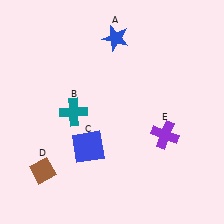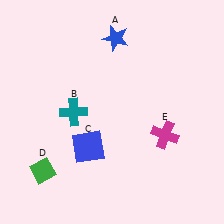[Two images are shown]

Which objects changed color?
D changed from brown to green. E changed from purple to magenta.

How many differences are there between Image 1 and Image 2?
There are 2 differences between the two images.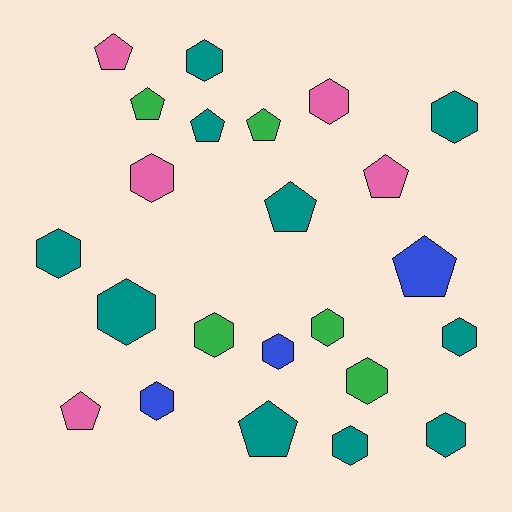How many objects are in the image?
There are 23 objects.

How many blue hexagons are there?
There are 2 blue hexagons.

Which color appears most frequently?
Teal, with 10 objects.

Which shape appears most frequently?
Hexagon, with 14 objects.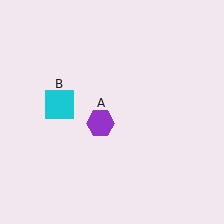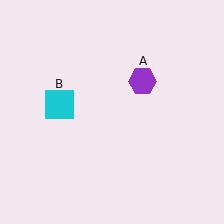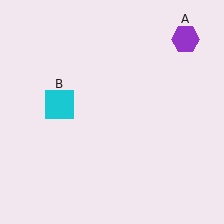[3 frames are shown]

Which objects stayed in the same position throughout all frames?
Cyan square (object B) remained stationary.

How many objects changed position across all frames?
1 object changed position: purple hexagon (object A).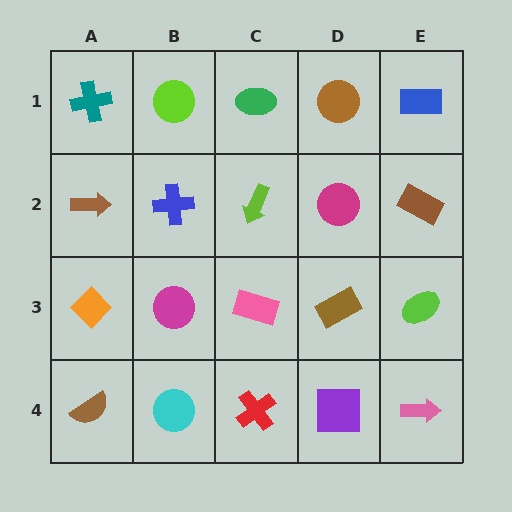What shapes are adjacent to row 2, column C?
A green ellipse (row 1, column C), a pink rectangle (row 3, column C), a blue cross (row 2, column B), a magenta circle (row 2, column D).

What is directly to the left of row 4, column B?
A brown semicircle.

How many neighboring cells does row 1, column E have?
2.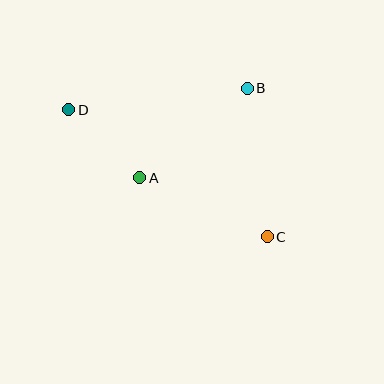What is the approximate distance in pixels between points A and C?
The distance between A and C is approximately 140 pixels.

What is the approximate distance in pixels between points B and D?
The distance between B and D is approximately 180 pixels.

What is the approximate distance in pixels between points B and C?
The distance between B and C is approximately 150 pixels.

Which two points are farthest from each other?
Points C and D are farthest from each other.